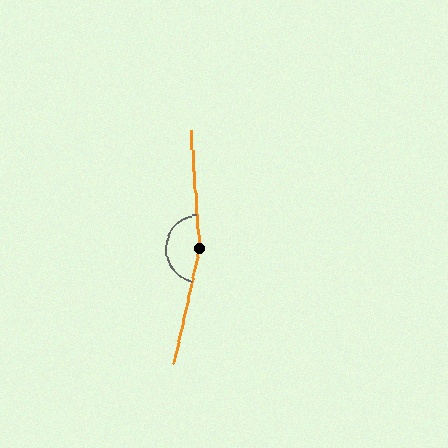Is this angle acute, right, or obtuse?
It is obtuse.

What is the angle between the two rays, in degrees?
Approximately 163 degrees.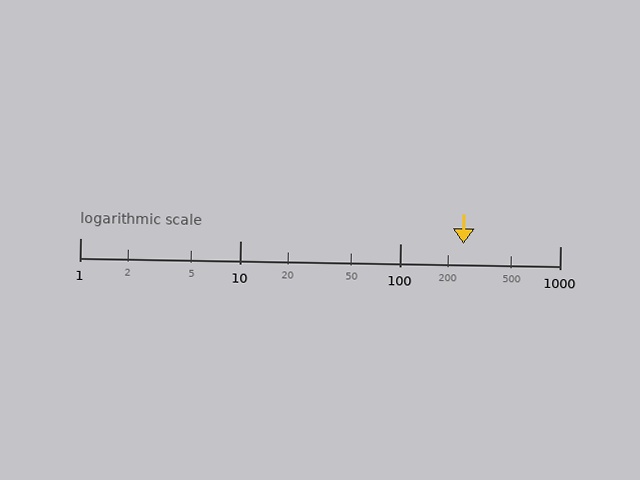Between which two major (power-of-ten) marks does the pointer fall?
The pointer is between 100 and 1000.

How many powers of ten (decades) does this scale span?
The scale spans 3 decades, from 1 to 1000.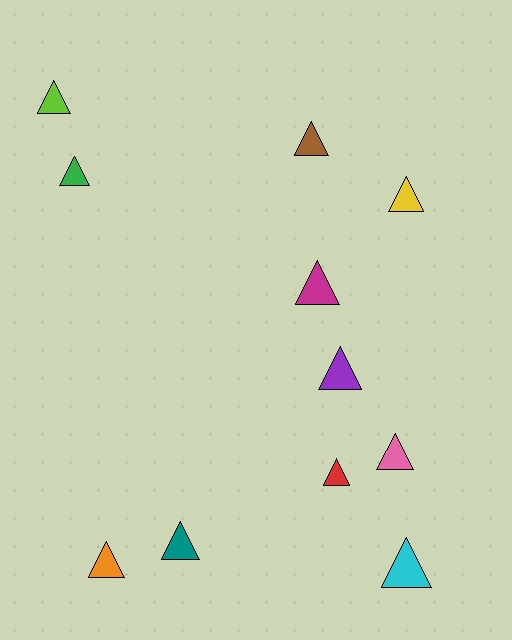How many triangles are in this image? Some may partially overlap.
There are 11 triangles.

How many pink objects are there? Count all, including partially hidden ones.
There is 1 pink object.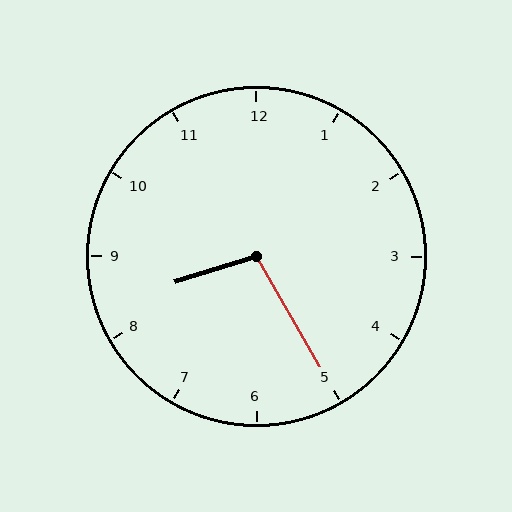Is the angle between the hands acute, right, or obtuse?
It is obtuse.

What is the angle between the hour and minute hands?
Approximately 102 degrees.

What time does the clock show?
8:25.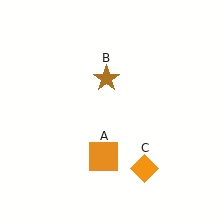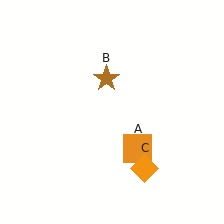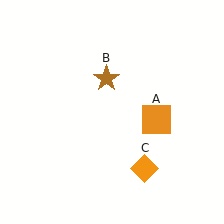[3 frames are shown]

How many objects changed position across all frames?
1 object changed position: orange square (object A).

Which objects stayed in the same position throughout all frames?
Brown star (object B) and orange diamond (object C) remained stationary.